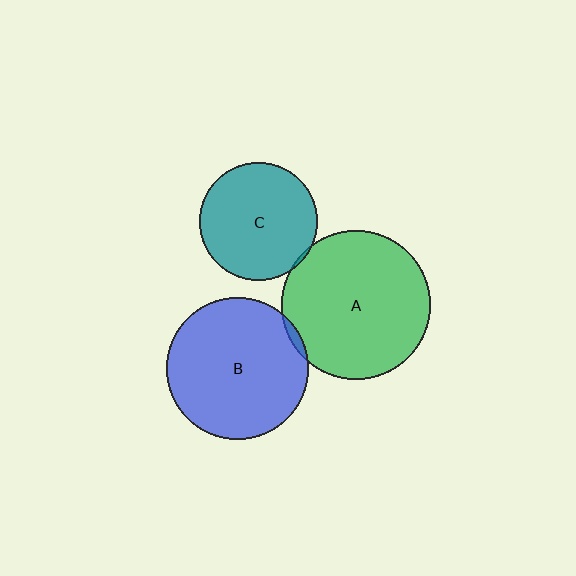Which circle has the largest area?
Circle A (green).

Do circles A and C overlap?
Yes.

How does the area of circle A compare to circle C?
Approximately 1.6 times.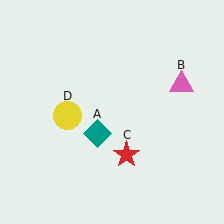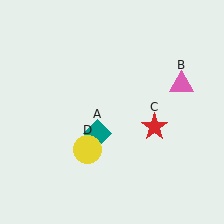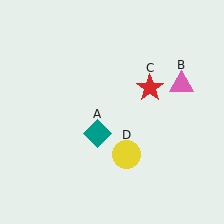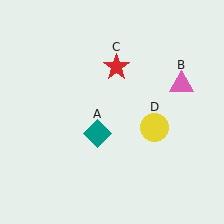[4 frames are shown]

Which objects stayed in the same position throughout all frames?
Teal diamond (object A) and pink triangle (object B) remained stationary.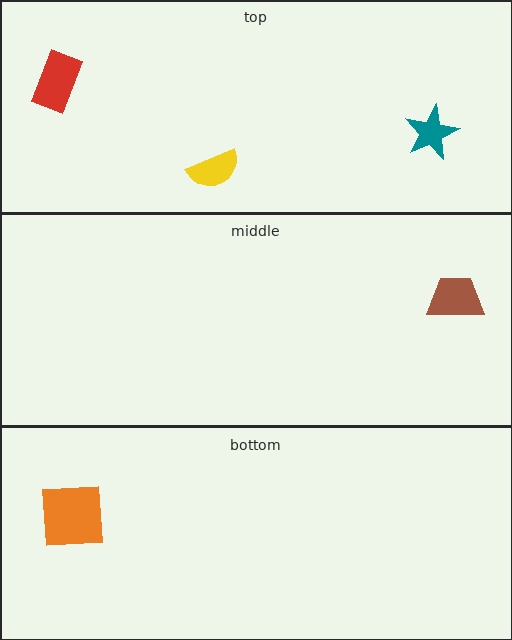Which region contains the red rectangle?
The top region.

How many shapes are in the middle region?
1.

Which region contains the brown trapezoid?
The middle region.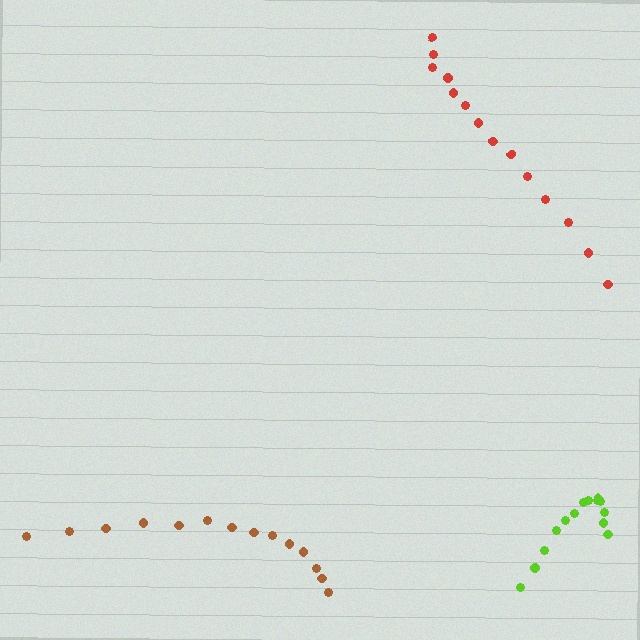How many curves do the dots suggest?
There are 3 distinct paths.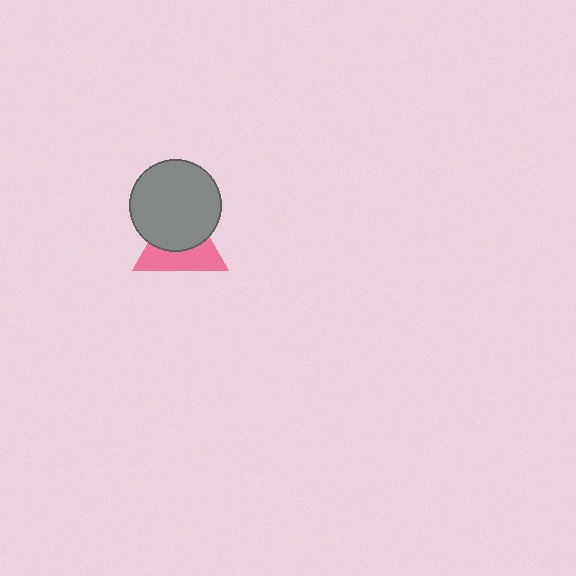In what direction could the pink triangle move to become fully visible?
The pink triangle could move down. That would shift it out from behind the gray circle entirely.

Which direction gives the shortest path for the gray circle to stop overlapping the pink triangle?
Moving up gives the shortest separation.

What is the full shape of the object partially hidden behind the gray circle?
The partially hidden object is a pink triangle.